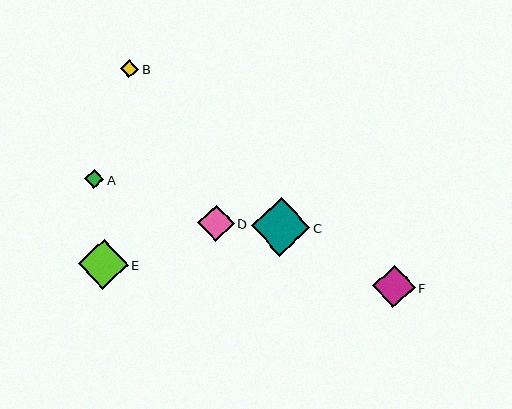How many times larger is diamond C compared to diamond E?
Diamond C is approximately 1.2 times the size of diamond E.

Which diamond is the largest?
Diamond C is the largest with a size of approximately 59 pixels.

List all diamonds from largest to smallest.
From largest to smallest: C, E, F, D, A, B.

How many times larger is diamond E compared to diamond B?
Diamond E is approximately 2.8 times the size of diamond B.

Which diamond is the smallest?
Diamond B is the smallest with a size of approximately 18 pixels.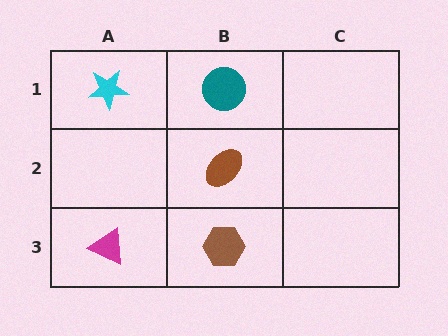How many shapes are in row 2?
1 shape.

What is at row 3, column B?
A brown hexagon.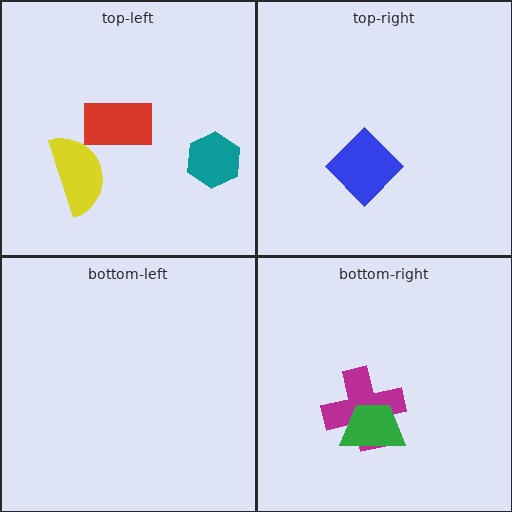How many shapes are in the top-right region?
1.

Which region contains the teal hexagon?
The top-left region.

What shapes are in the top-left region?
The yellow semicircle, the red rectangle, the teal hexagon.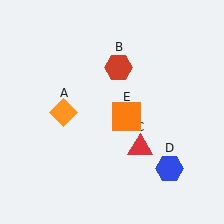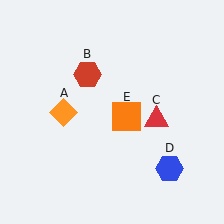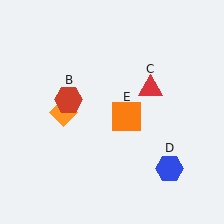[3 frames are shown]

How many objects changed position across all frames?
2 objects changed position: red hexagon (object B), red triangle (object C).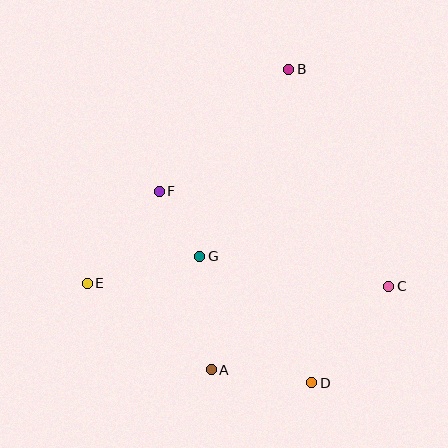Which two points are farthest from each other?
Points B and D are farthest from each other.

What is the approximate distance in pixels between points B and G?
The distance between B and G is approximately 207 pixels.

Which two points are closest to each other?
Points F and G are closest to each other.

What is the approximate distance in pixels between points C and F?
The distance between C and F is approximately 248 pixels.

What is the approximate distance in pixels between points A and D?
The distance between A and D is approximately 101 pixels.